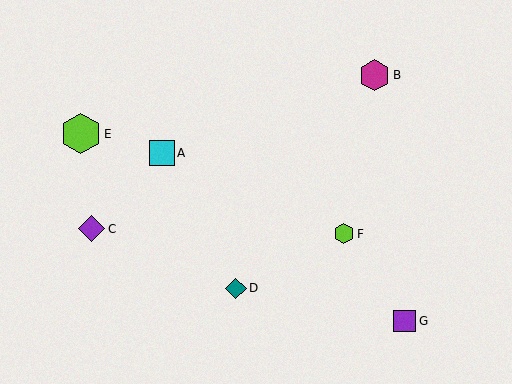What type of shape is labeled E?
Shape E is a lime hexagon.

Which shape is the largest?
The lime hexagon (labeled E) is the largest.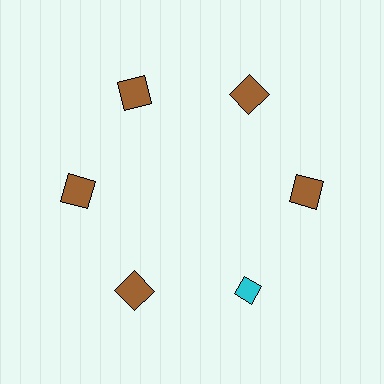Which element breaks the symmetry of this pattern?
The cyan diamond at roughly the 5 o'clock position breaks the symmetry. All other shapes are brown squares.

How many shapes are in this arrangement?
There are 6 shapes arranged in a ring pattern.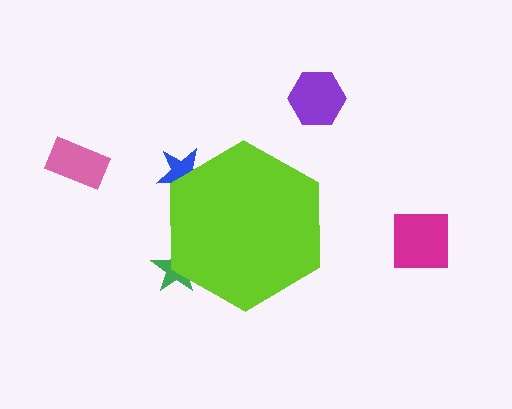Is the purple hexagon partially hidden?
No, the purple hexagon is fully visible.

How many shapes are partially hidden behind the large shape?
2 shapes are partially hidden.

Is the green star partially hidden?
Yes, the green star is partially hidden behind the lime hexagon.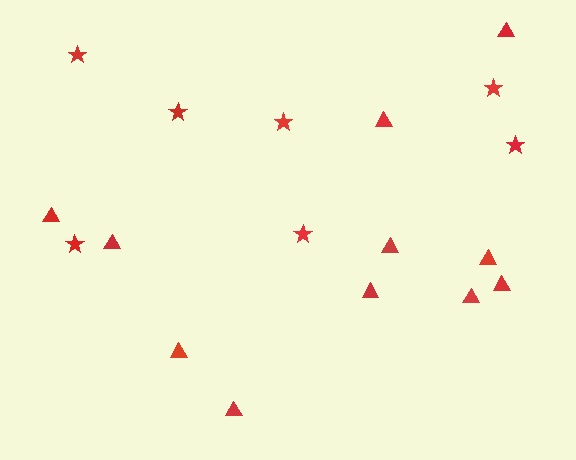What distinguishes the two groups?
There are 2 groups: one group of stars (7) and one group of triangles (11).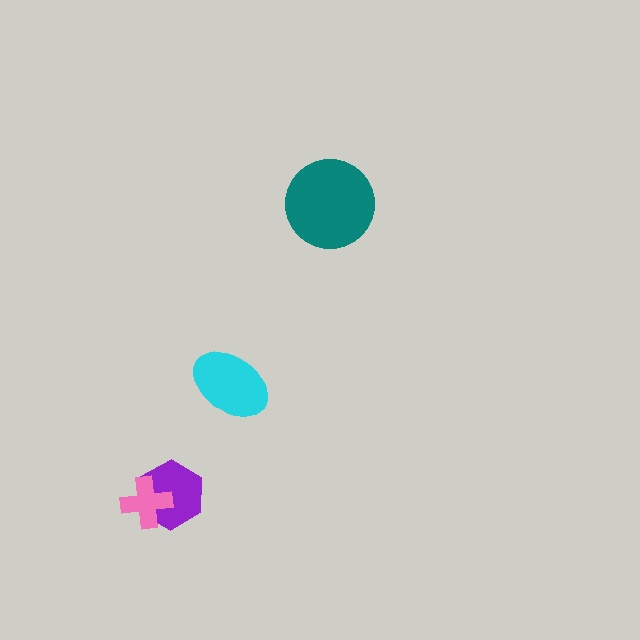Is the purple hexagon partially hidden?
Yes, it is partially covered by another shape.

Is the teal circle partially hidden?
No, no other shape covers it.